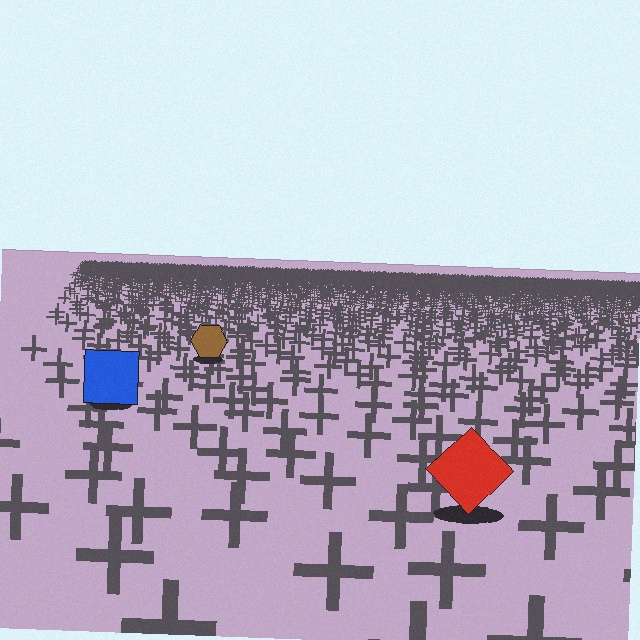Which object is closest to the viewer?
The red diamond is closest. The texture marks near it are larger and more spread out.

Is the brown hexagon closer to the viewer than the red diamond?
No. The red diamond is closer — you can tell from the texture gradient: the ground texture is coarser near it.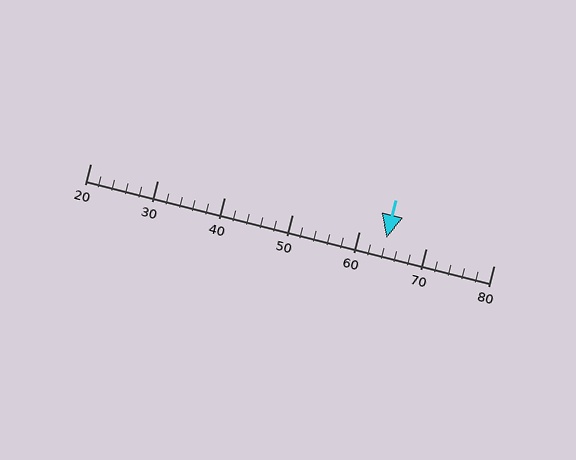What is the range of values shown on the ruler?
The ruler shows values from 20 to 80.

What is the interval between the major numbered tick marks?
The major tick marks are spaced 10 units apart.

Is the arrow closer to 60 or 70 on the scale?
The arrow is closer to 60.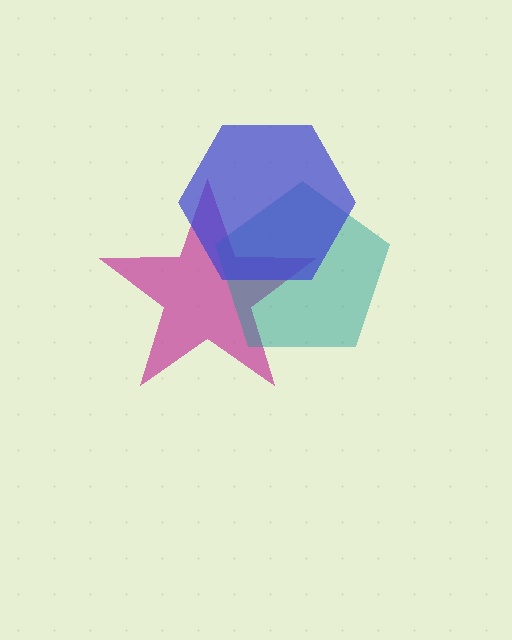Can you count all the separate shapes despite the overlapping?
Yes, there are 3 separate shapes.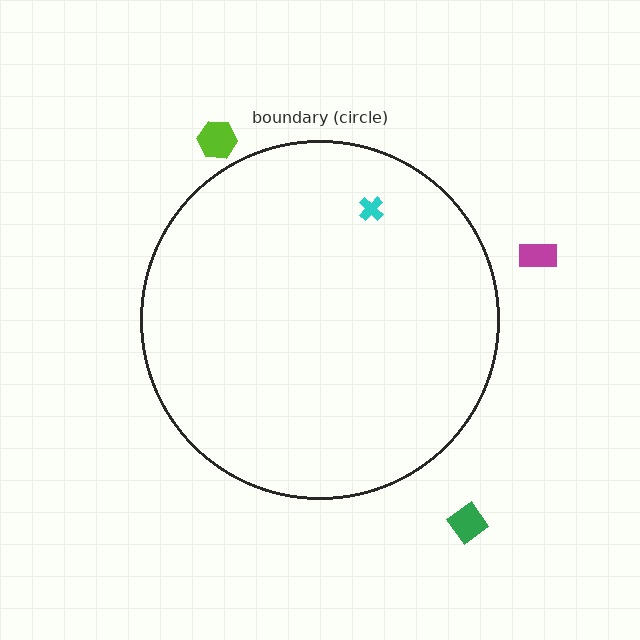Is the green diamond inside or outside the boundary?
Outside.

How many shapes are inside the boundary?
1 inside, 3 outside.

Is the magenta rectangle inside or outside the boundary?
Outside.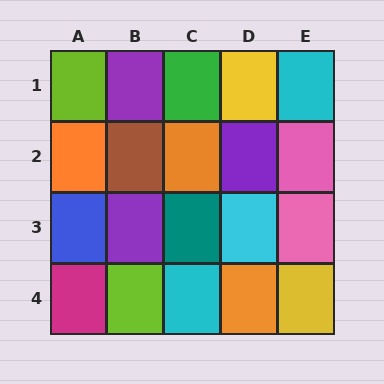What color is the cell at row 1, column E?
Cyan.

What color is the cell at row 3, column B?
Purple.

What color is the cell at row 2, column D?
Purple.